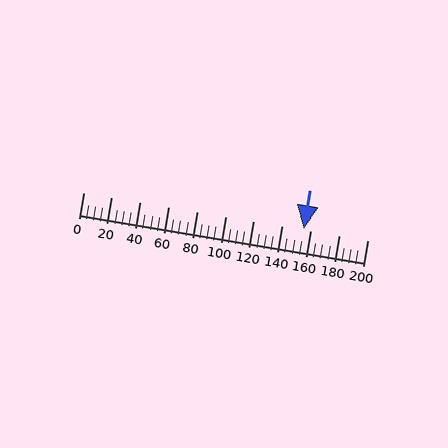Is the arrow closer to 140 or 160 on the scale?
The arrow is closer to 160.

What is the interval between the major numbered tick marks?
The major tick marks are spaced 20 units apart.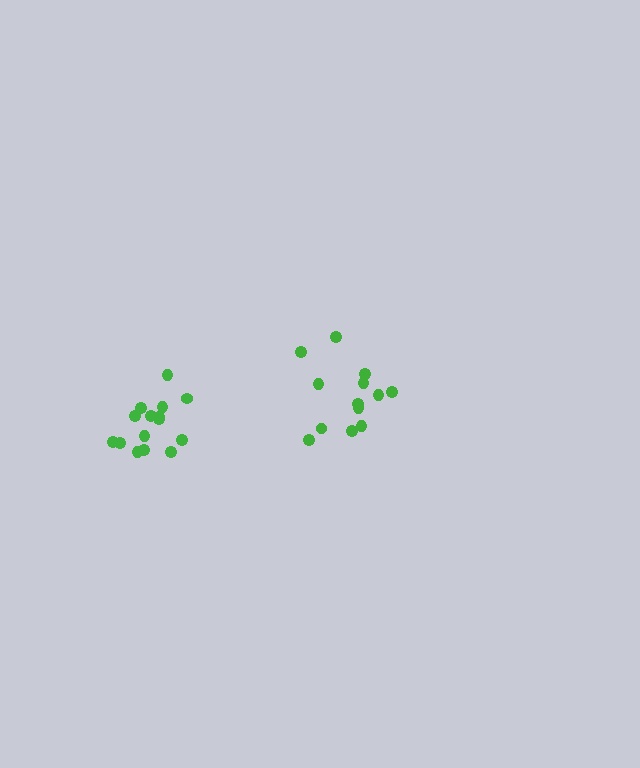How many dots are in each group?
Group 1: 15 dots, Group 2: 13 dots (28 total).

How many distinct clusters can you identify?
There are 2 distinct clusters.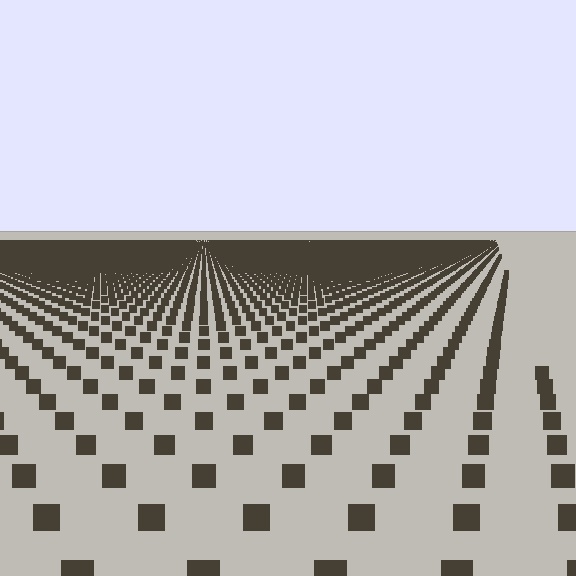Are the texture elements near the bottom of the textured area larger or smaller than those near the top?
Larger. Near the bottom, elements are closer to the viewer and appear at a bigger on-screen size.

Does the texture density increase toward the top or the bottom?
Density increases toward the top.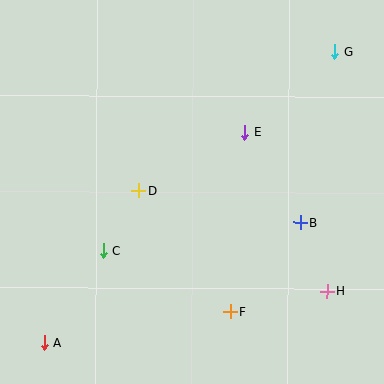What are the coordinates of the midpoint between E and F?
The midpoint between E and F is at (238, 222).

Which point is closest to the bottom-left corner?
Point A is closest to the bottom-left corner.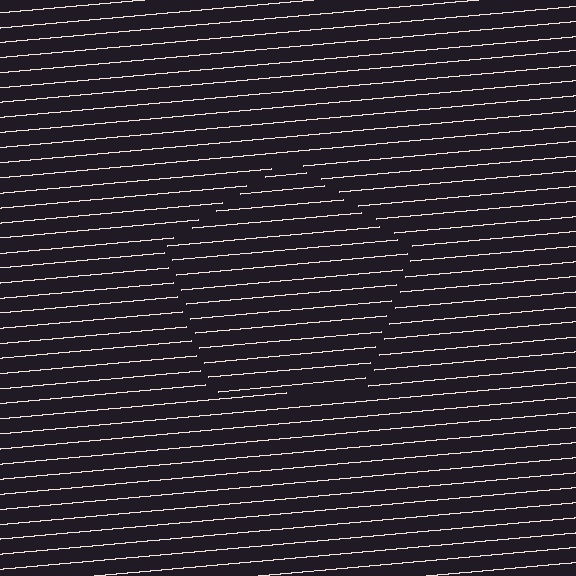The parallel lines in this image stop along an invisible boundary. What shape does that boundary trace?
An illusory pentagon. The interior of the shape contains the same grating, shifted by half a period — the contour is defined by the phase discontinuity where line-ends from the inner and outer gratings abut.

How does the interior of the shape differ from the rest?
The interior of the shape contains the same grating, shifted by half a period — the contour is defined by the phase discontinuity where line-ends from the inner and outer gratings abut.